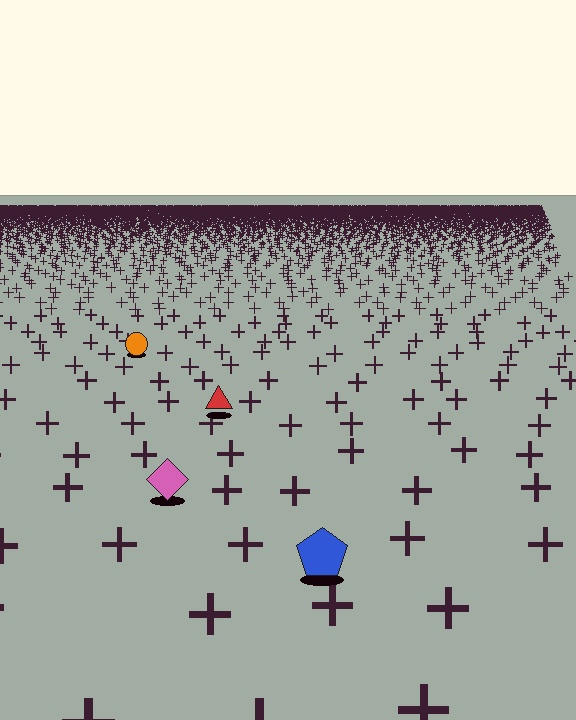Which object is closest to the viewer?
The blue pentagon is closest. The texture marks near it are larger and more spread out.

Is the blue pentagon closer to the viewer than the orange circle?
Yes. The blue pentagon is closer — you can tell from the texture gradient: the ground texture is coarser near it.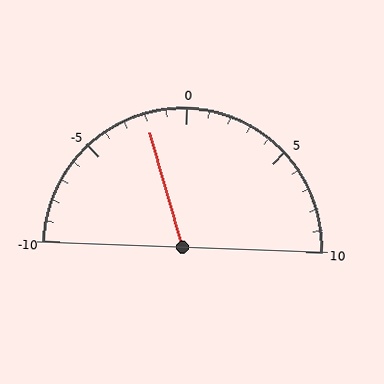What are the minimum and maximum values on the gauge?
The gauge ranges from -10 to 10.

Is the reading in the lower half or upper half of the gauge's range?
The reading is in the lower half of the range (-10 to 10).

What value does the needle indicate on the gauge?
The needle indicates approximately -2.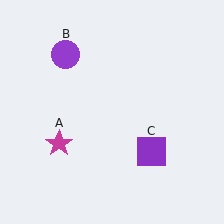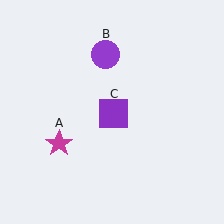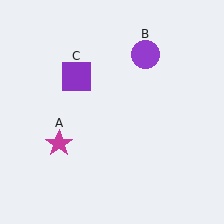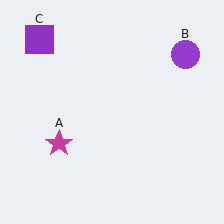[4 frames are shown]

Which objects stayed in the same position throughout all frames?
Magenta star (object A) remained stationary.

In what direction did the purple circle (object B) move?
The purple circle (object B) moved right.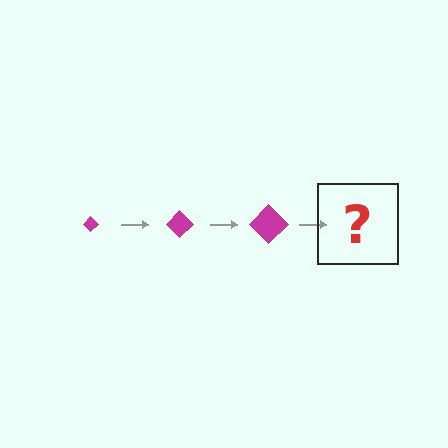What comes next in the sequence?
The next element should be a magenta diamond, larger than the previous one.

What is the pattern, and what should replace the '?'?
The pattern is that the diamond gets progressively larger each step. The '?' should be a magenta diamond, larger than the previous one.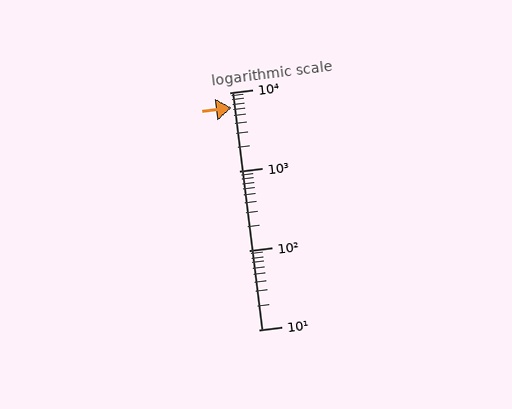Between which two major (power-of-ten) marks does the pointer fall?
The pointer is between 1000 and 10000.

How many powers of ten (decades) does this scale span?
The scale spans 3 decades, from 10 to 10000.